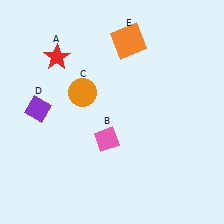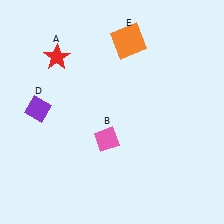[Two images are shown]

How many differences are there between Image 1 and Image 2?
There is 1 difference between the two images.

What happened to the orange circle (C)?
The orange circle (C) was removed in Image 2. It was in the top-left area of Image 1.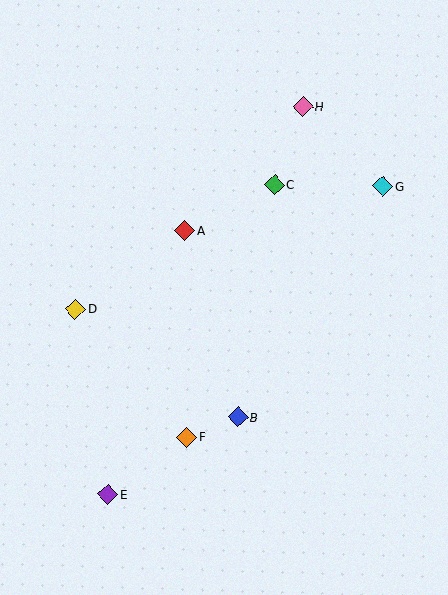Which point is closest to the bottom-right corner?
Point B is closest to the bottom-right corner.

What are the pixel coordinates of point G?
Point G is at (383, 186).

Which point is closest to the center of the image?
Point A at (185, 230) is closest to the center.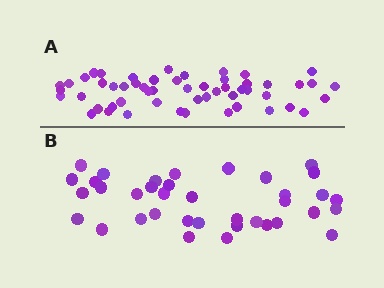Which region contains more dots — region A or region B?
Region A (the top region) has more dots.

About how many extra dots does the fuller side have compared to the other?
Region A has approximately 15 more dots than region B.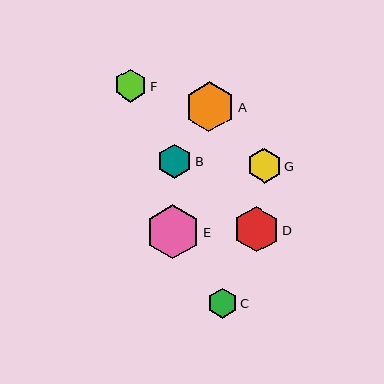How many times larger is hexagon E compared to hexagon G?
Hexagon E is approximately 1.5 times the size of hexagon G.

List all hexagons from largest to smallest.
From largest to smallest: E, A, D, G, B, F, C.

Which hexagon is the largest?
Hexagon E is the largest with a size of approximately 54 pixels.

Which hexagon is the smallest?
Hexagon C is the smallest with a size of approximately 29 pixels.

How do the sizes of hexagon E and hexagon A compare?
Hexagon E and hexagon A are approximately the same size.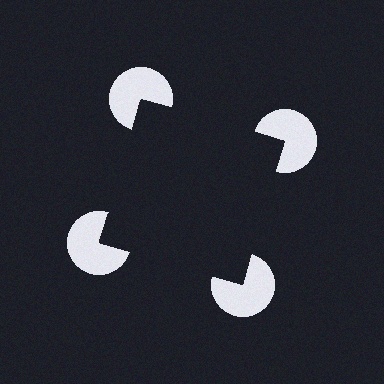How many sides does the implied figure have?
4 sides.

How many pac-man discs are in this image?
There are 4 — one at each vertex of the illusory square.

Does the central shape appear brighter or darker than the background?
It typically appears slightly darker than the background, even though no actual brightness change is drawn.